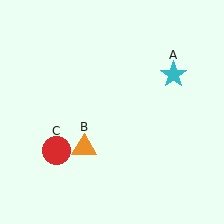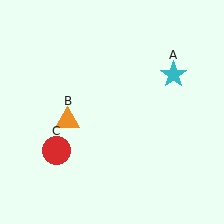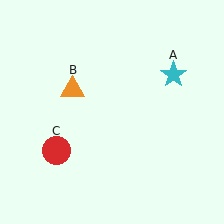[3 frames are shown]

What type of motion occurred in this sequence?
The orange triangle (object B) rotated clockwise around the center of the scene.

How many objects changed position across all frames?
1 object changed position: orange triangle (object B).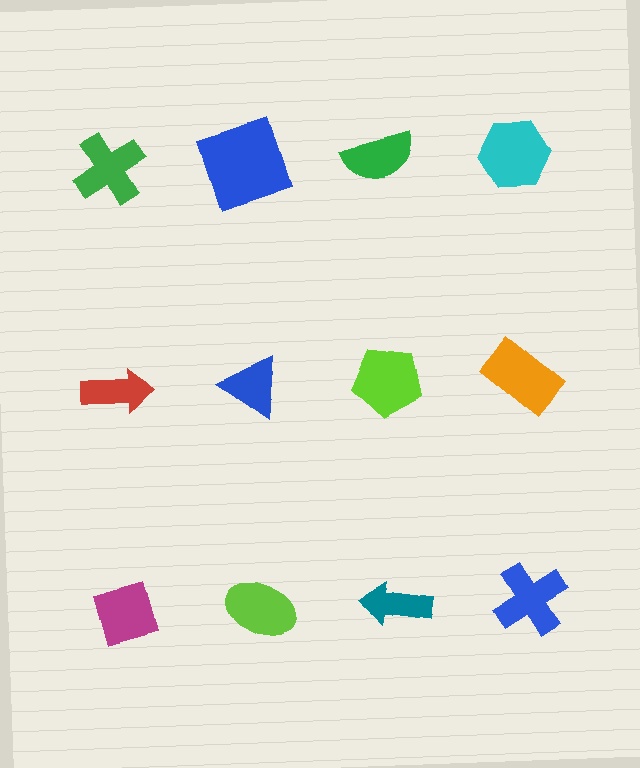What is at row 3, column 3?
A teal arrow.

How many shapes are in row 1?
4 shapes.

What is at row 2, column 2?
A blue triangle.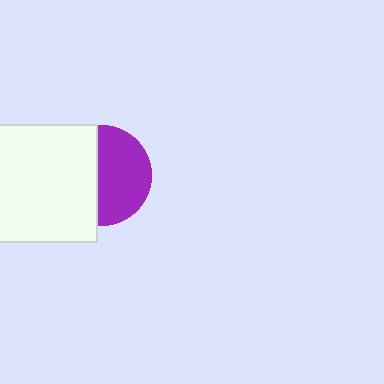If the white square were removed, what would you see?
You would see the complete purple circle.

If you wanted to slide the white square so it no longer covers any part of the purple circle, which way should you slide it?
Slide it left — that is the most direct way to separate the two shapes.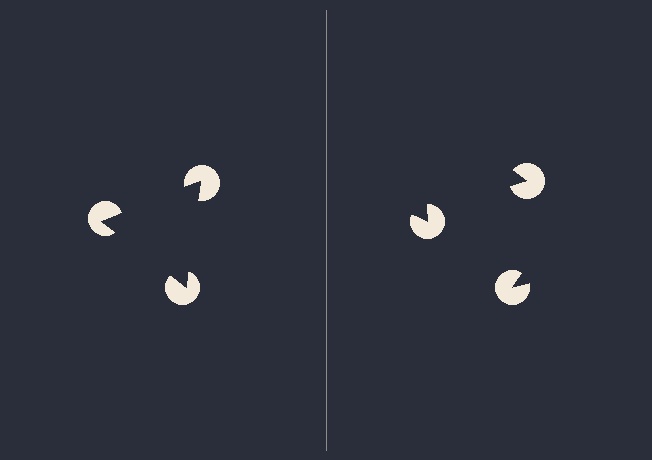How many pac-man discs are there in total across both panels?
6 — 3 on each side.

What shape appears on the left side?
An illusory triangle.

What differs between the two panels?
The pac-man discs are positioned identically on both sides; only the wedge orientations differ. On the left they align to a triangle; on the right they are misaligned.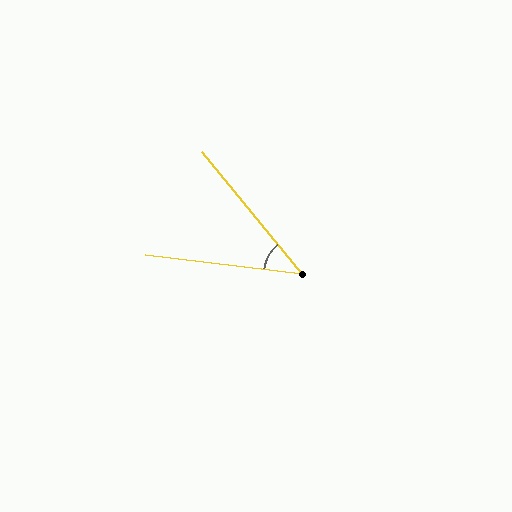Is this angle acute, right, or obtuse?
It is acute.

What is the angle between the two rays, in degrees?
Approximately 44 degrees.